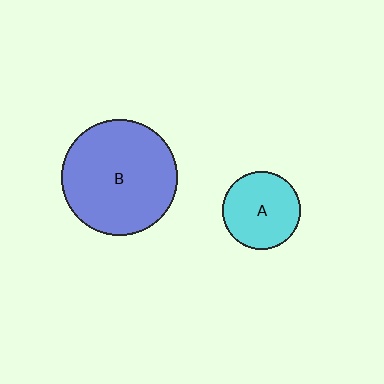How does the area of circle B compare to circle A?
Approximately 2.2 times.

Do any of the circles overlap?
No, none of the circles overlap.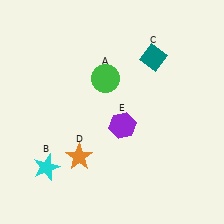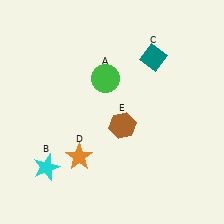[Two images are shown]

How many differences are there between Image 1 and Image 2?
There is 1 difference between the two images.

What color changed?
The hexagon (E) changed from purple in Image 1 to brown in Image 2.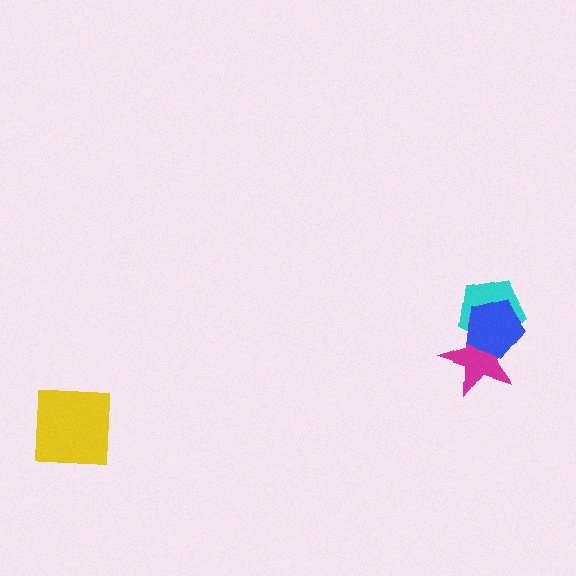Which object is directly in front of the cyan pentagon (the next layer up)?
The magenta star is directly in front of the cyan pentagon.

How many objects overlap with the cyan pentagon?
2 objects overlap with the cyan pentagon.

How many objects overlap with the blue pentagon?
2 objects overlap with the blue pentagon.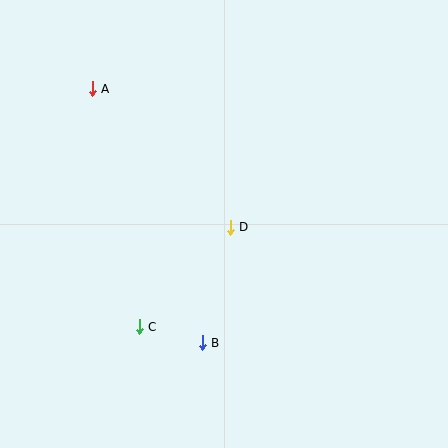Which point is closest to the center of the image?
Point D at (230, 227) is closest to the center.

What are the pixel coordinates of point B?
Point B is at (202, 343).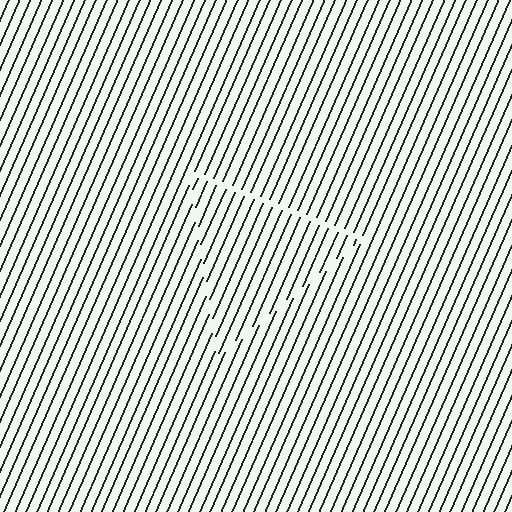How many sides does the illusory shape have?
3 sides — the line-ends trace a triangle.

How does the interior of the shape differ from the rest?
The interior of the shape contains the same grating, shifted by half a period — the contour is defined by the phase discontinuity where line-ends from the inner and outer gratings abut.